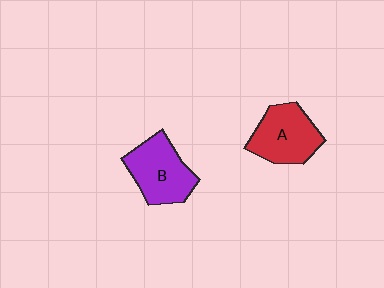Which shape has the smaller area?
Shape A (red).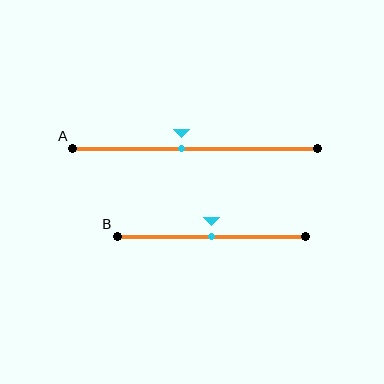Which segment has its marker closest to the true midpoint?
Segment B has its marker closest to the true midpoint.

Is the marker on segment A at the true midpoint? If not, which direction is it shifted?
No, the marker on segment A is shifted to the left by about 6% of the segment length.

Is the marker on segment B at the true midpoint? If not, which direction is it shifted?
Yes, the marker on segment B is at the true midpoint.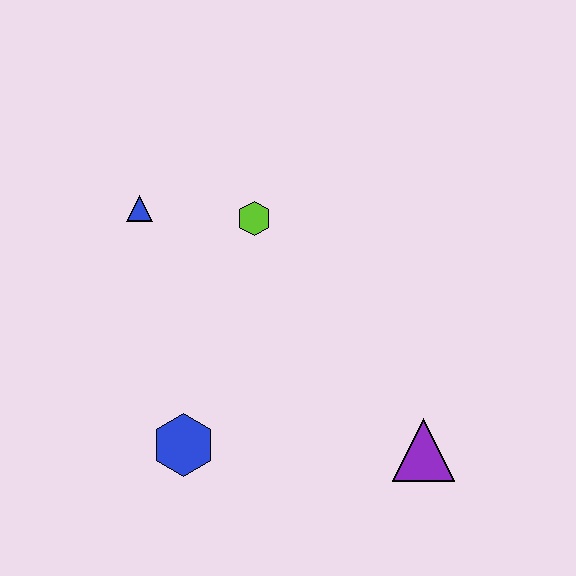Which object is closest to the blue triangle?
The lime hexagon is closest to the blue triangle.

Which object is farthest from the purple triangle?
The blue triangle is farthest from the purple triangle.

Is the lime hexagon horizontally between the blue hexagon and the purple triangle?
Yes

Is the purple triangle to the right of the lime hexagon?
Yes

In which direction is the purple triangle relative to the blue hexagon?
The purple triangle is to the right of the blue hexagon.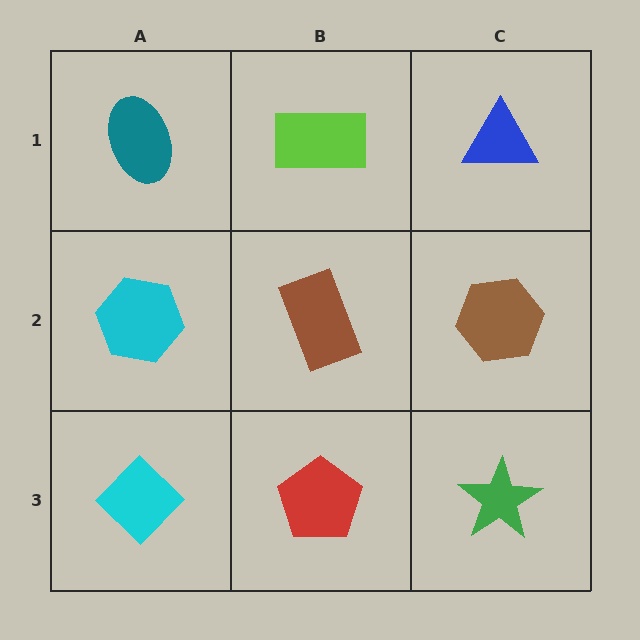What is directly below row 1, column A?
A cyan hexagon.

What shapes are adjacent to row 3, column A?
A cyan hexagon (row 2, column A), a red pentagon (row 3, column B).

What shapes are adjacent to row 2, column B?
A lime rectangle (row 1, column B), a red pentagon (row 3, column B), a cyan hexagon (row 2, column A), a brown hexagon (row 2, column C).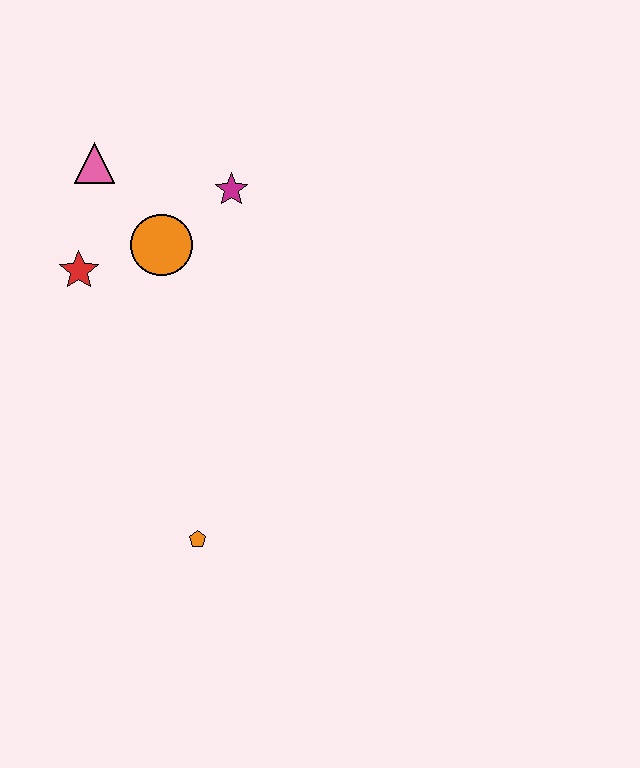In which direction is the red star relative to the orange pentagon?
The red star is above the orange pentagon.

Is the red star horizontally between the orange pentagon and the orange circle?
No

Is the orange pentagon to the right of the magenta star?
No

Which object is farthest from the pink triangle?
The orange pentagon is farthest from the pink triangle.